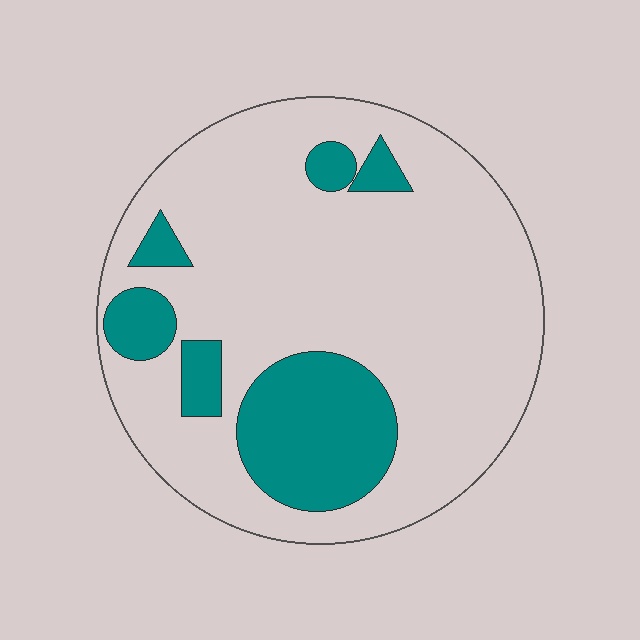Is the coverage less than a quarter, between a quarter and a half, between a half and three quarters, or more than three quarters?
Less than a quarter.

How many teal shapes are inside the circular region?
6.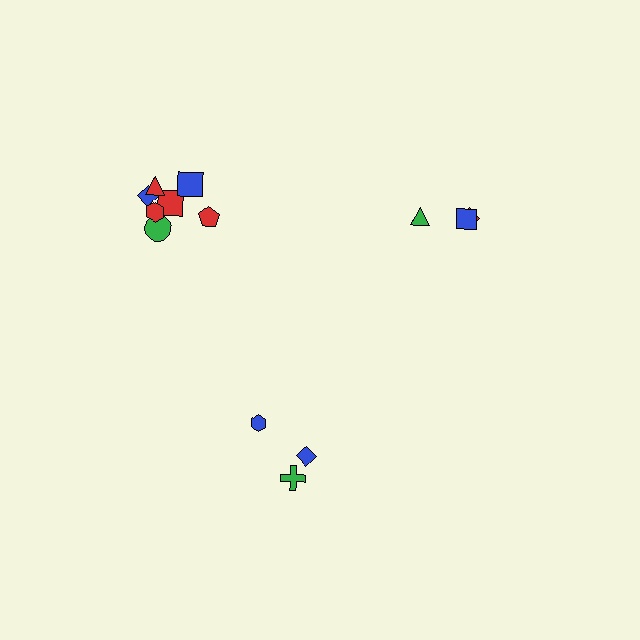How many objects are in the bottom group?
There are 3 objects.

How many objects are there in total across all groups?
There are 13 objects.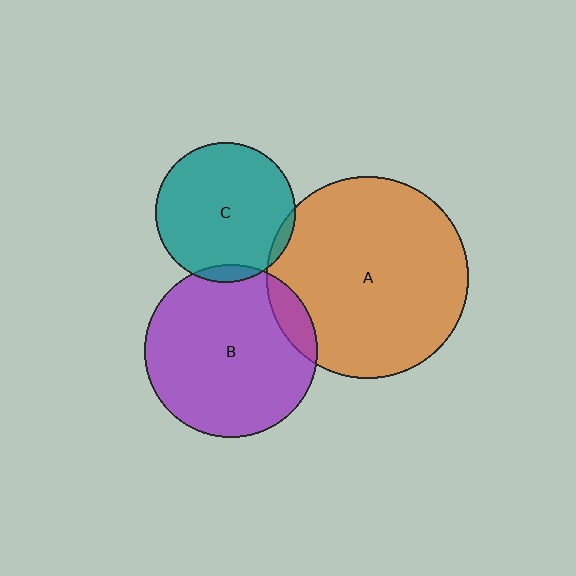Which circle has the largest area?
Circle A (orange).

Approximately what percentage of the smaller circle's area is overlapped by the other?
Approximately 5%.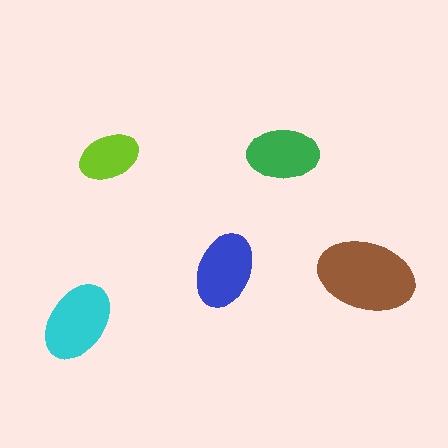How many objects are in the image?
There are 5 objects in the image.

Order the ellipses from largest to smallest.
the brown one, the cyan one, the blue one, the green one, the lime one.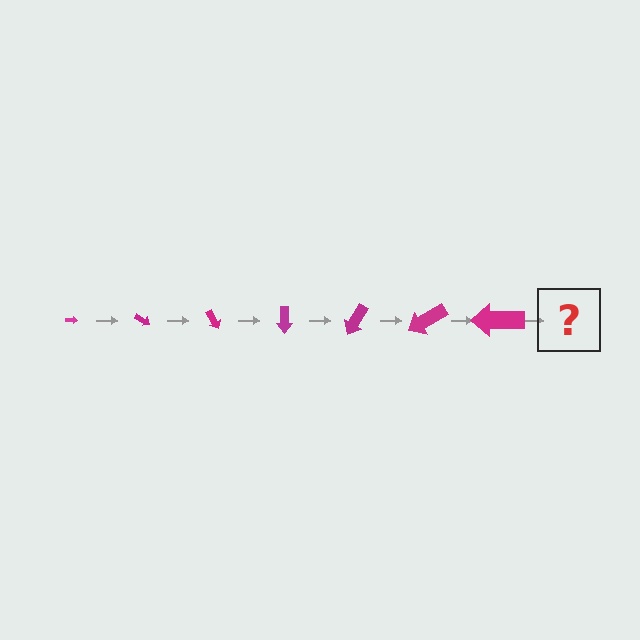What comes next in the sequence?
The next element should be an arrow, larger than the previous one and rotated 210 degrees from the start.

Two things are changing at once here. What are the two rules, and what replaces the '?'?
The two rules are that the arrow grows larger each step and it rotates 30 degrees each step. The '?' should be an arrow, larger than the previous one and rotated 210 degrees from the start.